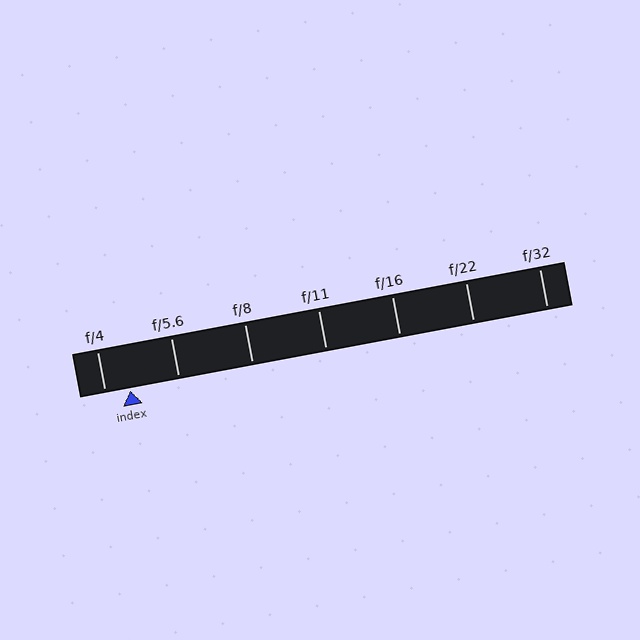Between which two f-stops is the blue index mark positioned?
The index mark is between f/4 and f/5.6.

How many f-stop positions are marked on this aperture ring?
There are 7 f-stop positions marked.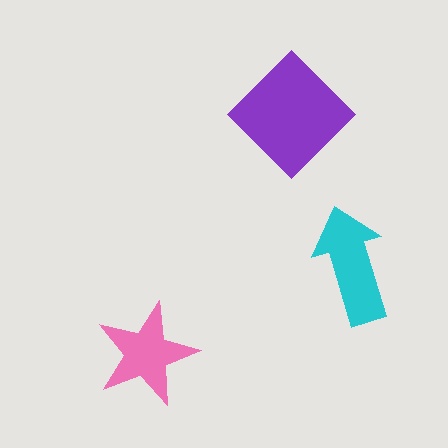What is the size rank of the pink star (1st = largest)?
3rd.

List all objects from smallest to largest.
The pink star, the cyan arrow, the purple diamond.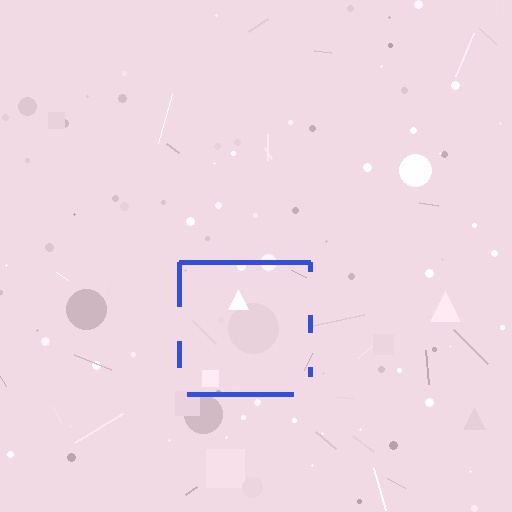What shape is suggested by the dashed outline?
The dashed outline suggests a square.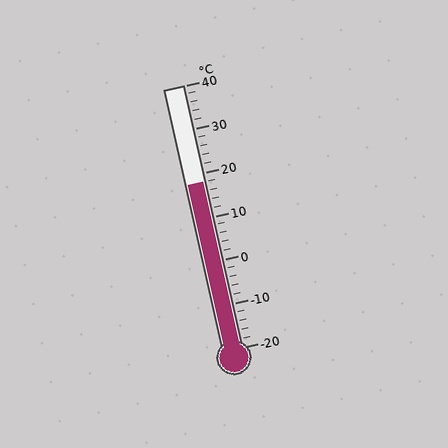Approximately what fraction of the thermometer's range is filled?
The thermometer is filled to approximately 65% of its range.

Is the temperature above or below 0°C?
The temperature is above 0°C.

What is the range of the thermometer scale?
The thermometer scale ranges from -20°C to 40°C.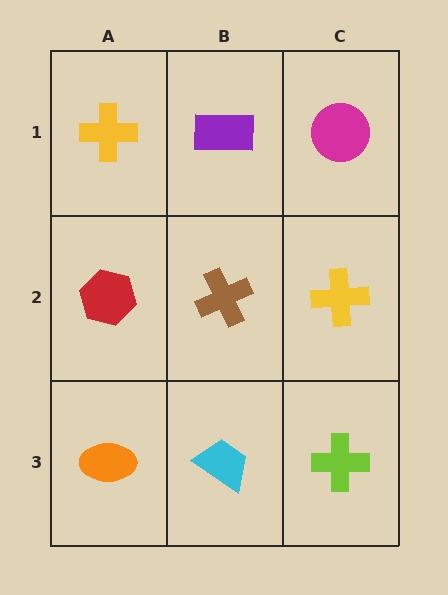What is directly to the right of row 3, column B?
A lime cross.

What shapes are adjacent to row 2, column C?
A magenta circle (row 1, column C), a lime cross (row 3, column C), a brown cross (row 2, column B).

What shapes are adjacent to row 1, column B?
A brown cross (row 2, column B), a yellow cross (row 1, column A), a magenta circle (row 1, column C).